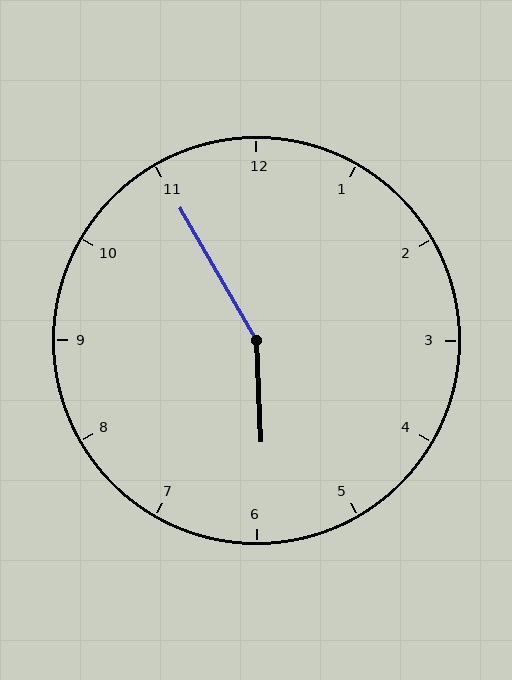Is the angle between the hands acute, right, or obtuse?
It is obtuse.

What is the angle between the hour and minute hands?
Approximately 152 degrees.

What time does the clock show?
5:55.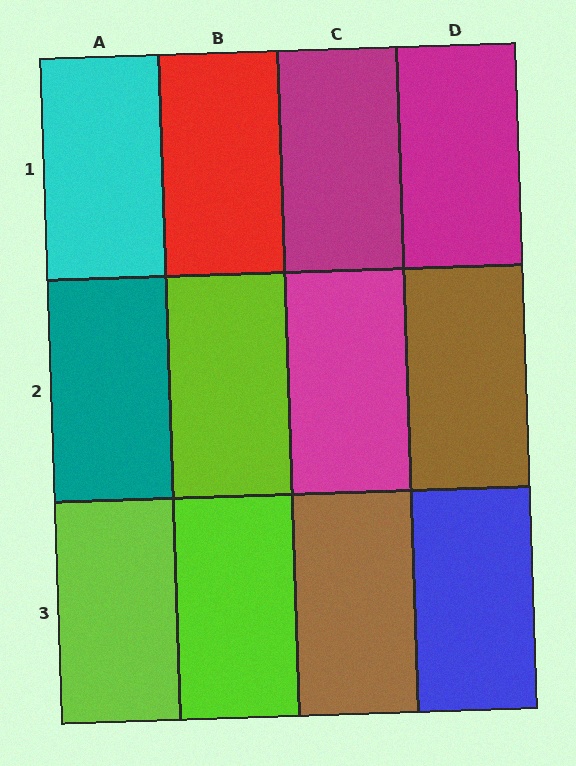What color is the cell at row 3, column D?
Blue.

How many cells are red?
1 cell is red.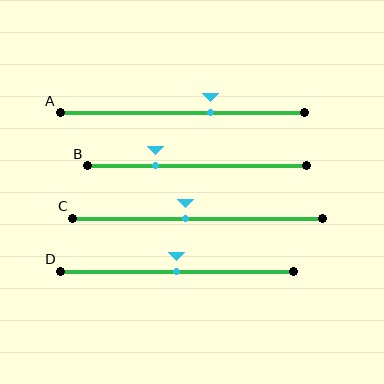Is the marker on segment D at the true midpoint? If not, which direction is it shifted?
Yes, the marker on segment D is at the true midpoint.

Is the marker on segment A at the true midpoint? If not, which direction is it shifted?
No, the marker on segment A is shifted to the right by about 12% of the segment length.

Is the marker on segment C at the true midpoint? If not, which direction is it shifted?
No, the marker on segment C is shifted to the left by about 5% of the segment length.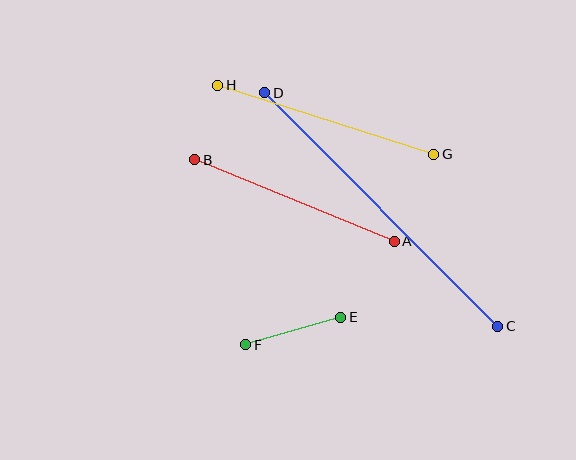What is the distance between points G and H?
The distance is approximately 227 pixels.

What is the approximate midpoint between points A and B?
The midpoint is at approximately (294, 200) pixels.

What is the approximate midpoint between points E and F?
The midpoint is at approximately (293, 331) pixels.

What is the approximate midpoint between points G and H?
The midpoint is at approximately (326, 120) pixels.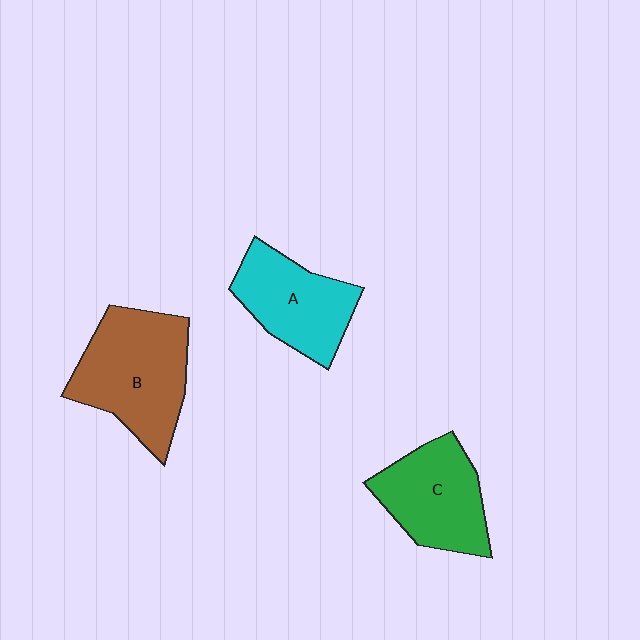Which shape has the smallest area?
Shape A (cyan).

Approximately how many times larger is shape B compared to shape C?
Approximately 1.3 times.